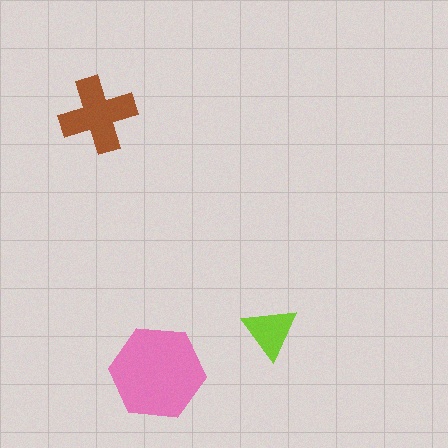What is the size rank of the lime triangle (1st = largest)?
3rd.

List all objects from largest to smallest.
The pink hexagon, the brown cross, the lime triangle.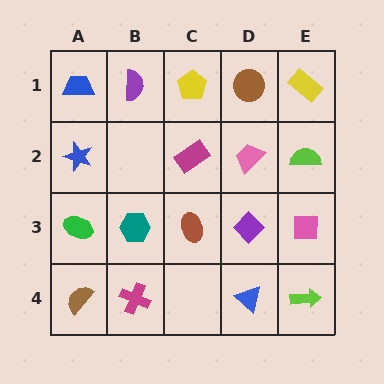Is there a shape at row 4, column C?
No, that cell is empty.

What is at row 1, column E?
A yellow rectangle.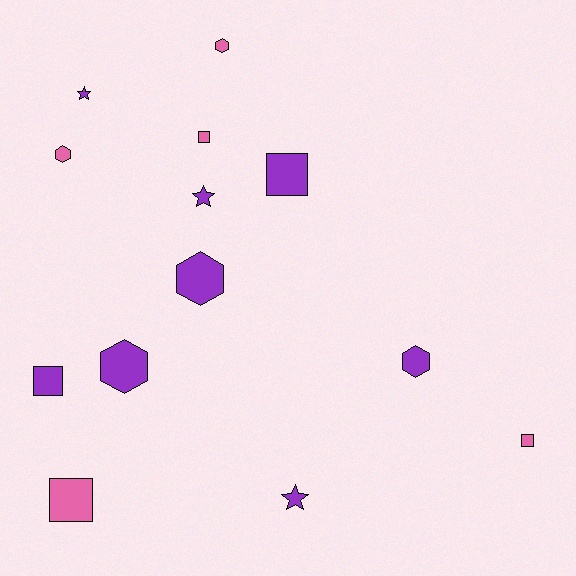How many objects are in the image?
There are 13 objects.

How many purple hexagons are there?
There are 3 purple hexagons.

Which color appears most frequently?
Purple, with 8 objects.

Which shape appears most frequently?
Hexagon, with 5 objects.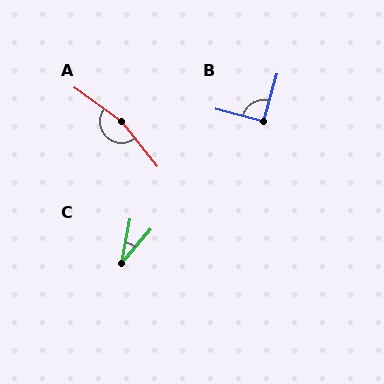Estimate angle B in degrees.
Approximately 91 degrees.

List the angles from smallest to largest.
C (30°), B (91°), A (165°).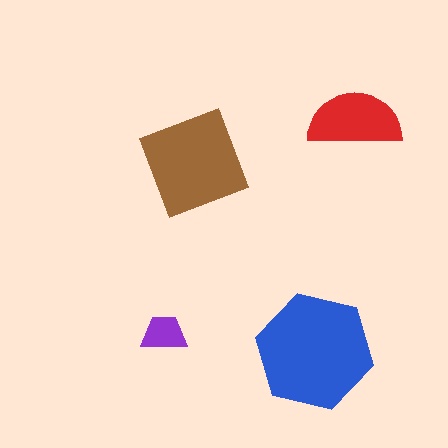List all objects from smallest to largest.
The purple trapezoid, the red semicircle, the brown square, the blue hexagon.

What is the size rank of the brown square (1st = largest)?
2nd.